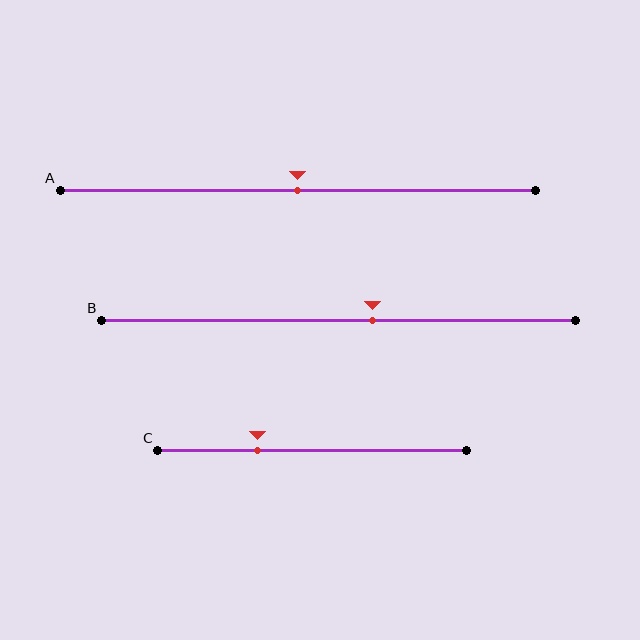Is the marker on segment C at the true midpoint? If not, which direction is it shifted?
No, the marker on segment C is shifted to the left by about 18% of the segment length.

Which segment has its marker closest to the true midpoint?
Segment A has its marker closest to the true midpoint.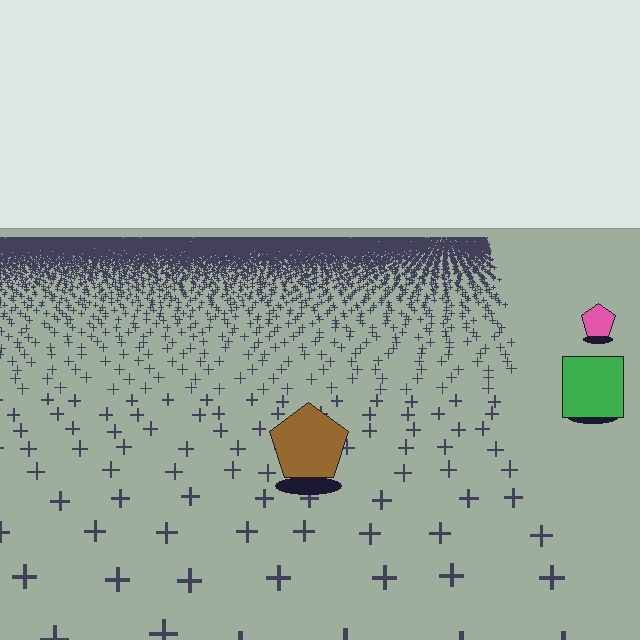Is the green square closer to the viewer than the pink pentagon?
Yes. The green square is closer — you can tell from the texture gradient: the ground texture is coarser near it.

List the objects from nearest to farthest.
From nearest to farthest: the brown pentagon, the green square, the pink pentagon.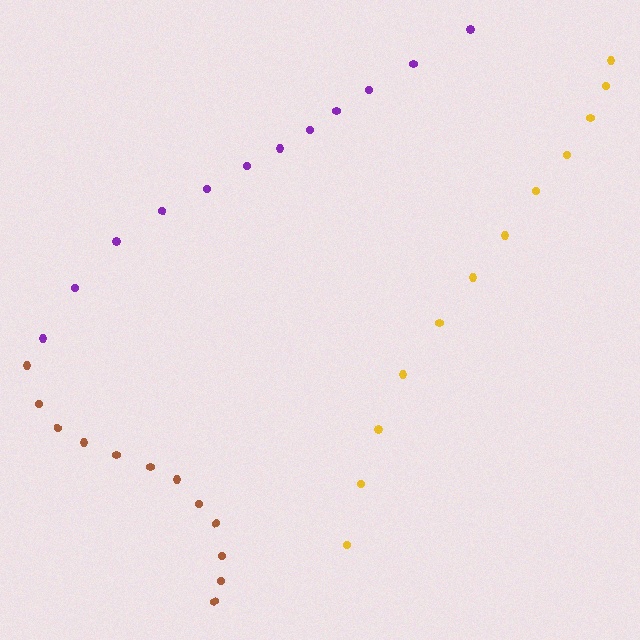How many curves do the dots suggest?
There are 3 distinct paths.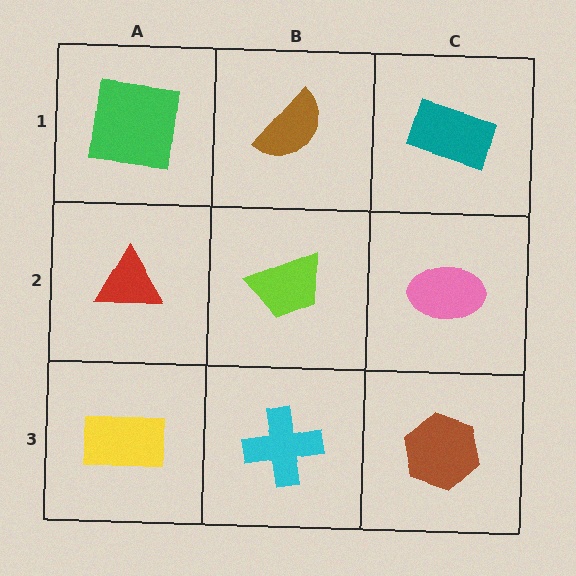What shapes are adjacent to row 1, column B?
A lime trapezoid (row 2, column B), a green square (row 1, column A), a teal rectangle (row 1, column C).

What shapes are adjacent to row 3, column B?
A lime trapezoid (row 2, column B), a yellow rectangle (row 3, column A), a brown hexagon (row 3, column C).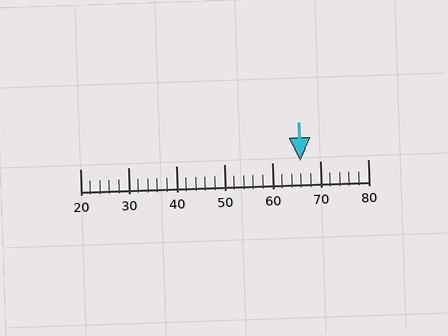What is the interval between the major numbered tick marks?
The major tick marks are spaced 10 units apart.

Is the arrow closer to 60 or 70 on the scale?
The arrow is closer to 70.